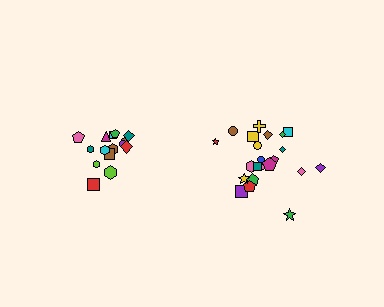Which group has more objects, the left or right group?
The right group.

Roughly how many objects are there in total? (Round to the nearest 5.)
Roughly 35 objects in total.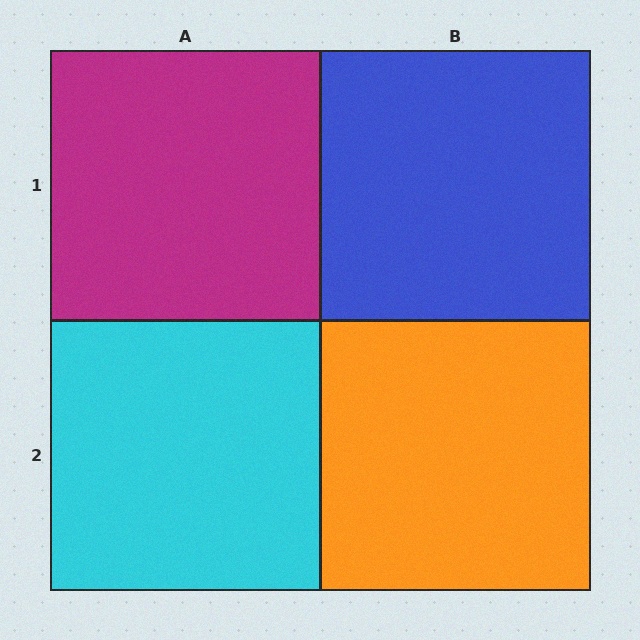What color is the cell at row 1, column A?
Magenta.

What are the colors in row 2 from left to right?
Cyan, orange.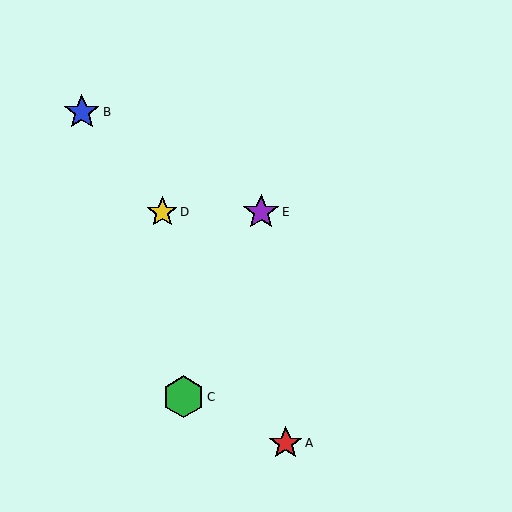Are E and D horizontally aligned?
Yes, both are at y≈212.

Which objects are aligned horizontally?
Objects D, E are aligned horizontally.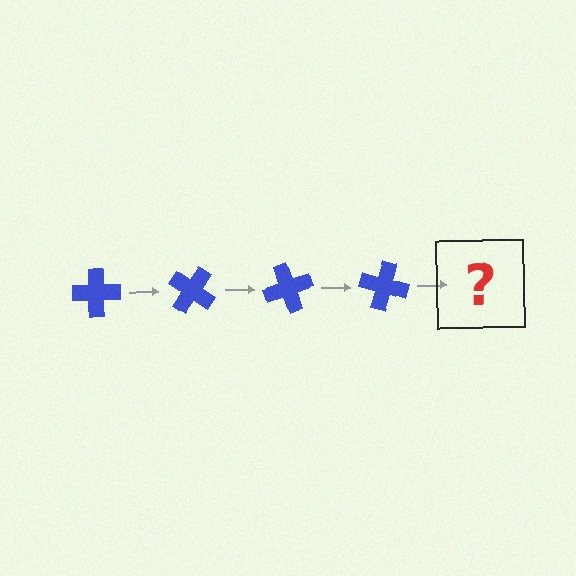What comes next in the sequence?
The next element should be a blue cross rotated 140 degrees.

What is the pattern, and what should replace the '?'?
The pattern is that the cross rotates 35 degrees each step. The '?' should be a blue cross rotated 140 degrees.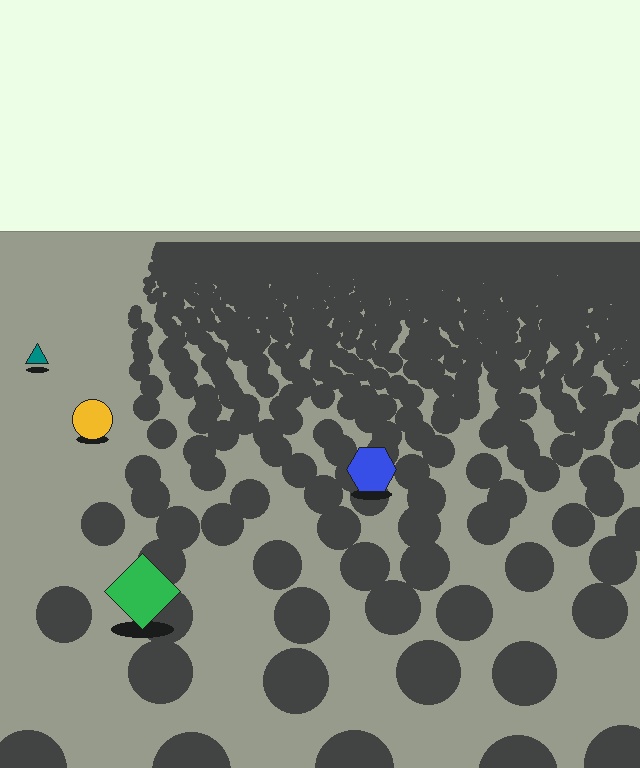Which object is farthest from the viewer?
The teal triangle is farthest from the viewer. It appears smaller and the ground texture around it is denser.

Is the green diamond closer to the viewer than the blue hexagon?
Yes. The green diamond is closer — you can tell from the texture gradient: the ground texture is coarser near it.